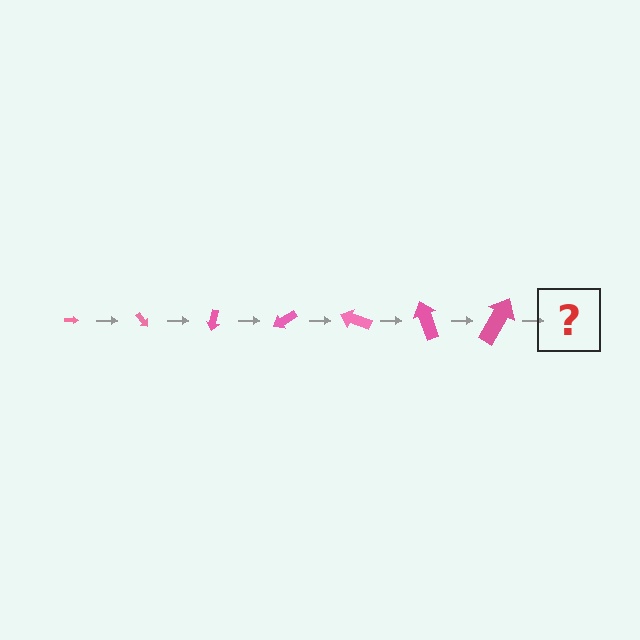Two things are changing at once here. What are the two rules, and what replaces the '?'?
The two rules are that the arrow grows larger each step and it rotates 50 degrees each step. The '?' should be an arrow, larger than the previous one and rotated 350 degrees from the start.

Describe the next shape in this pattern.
It should be an arrow, larger than the previous one and rotated 350 degrees from the start.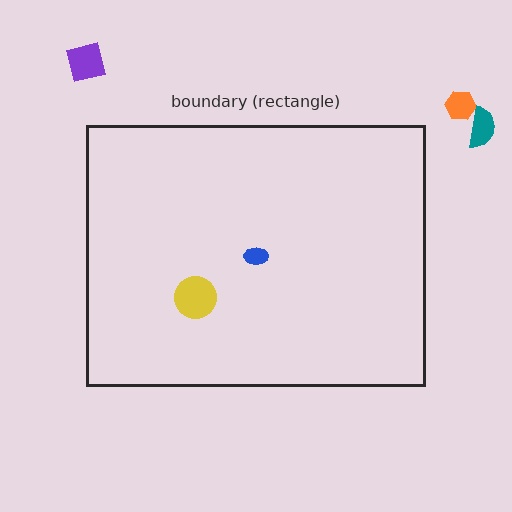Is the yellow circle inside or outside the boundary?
Inside.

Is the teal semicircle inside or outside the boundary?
Outside.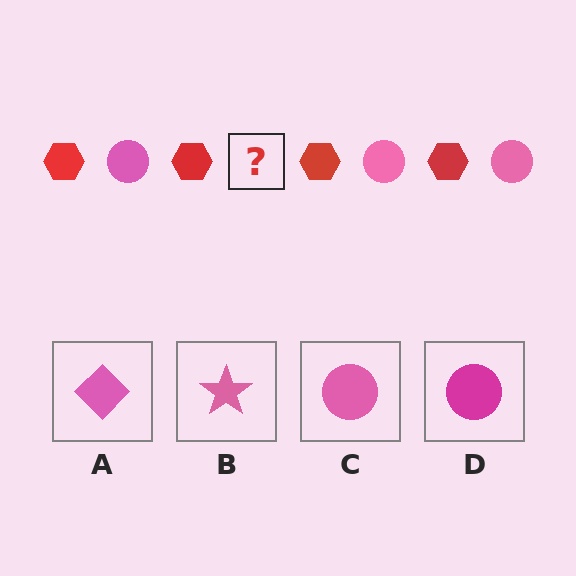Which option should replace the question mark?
Option C.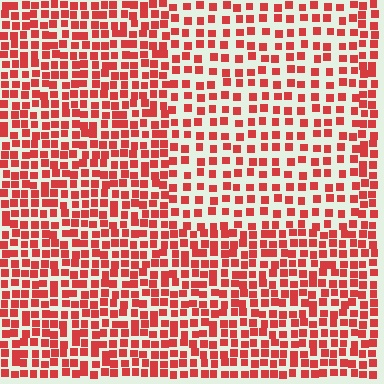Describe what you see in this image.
The image contains small red elements arranged at two different densities. A rectangle-shaped region is visible where the elements are less densely packed than the surrounding area.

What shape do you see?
I see a rectangle.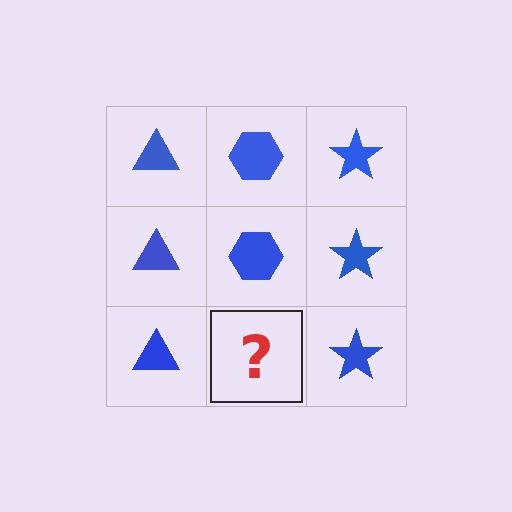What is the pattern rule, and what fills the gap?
The rule is that each column has a consistent shape. The gap should be filled with a blue hexagon.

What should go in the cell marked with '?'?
The missing cell should contain a blue hexagon.